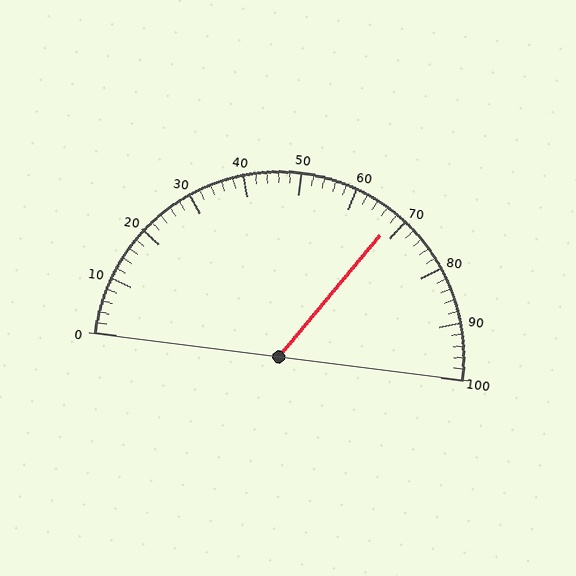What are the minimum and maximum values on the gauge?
The gauge ranges from 0 to 100.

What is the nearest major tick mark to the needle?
The nearest major tick mark is 70.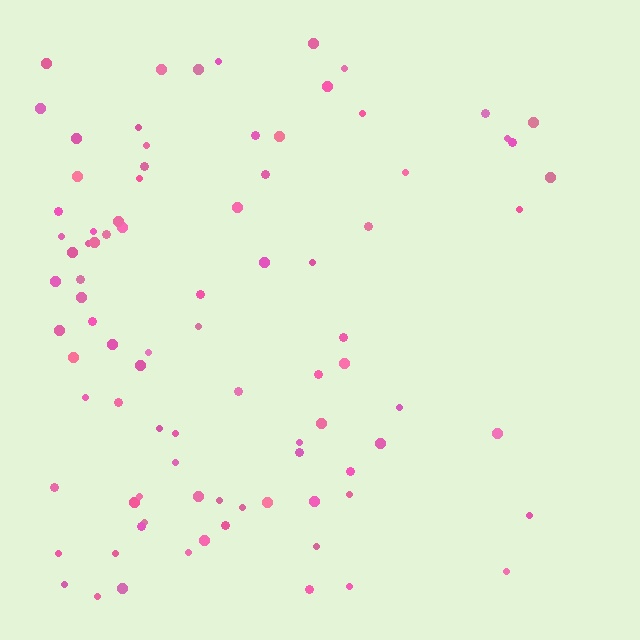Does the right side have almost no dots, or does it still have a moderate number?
Still a moderate number, just noticeably fewer than the left.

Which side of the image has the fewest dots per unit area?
The right.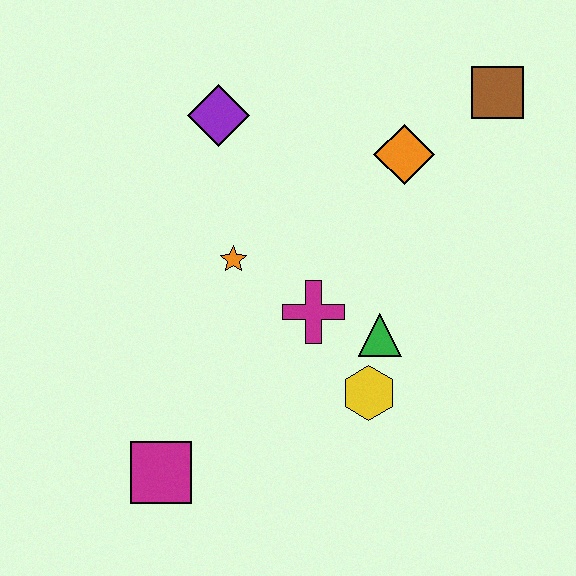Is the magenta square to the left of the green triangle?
Yes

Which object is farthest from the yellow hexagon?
The brown square is farthest from the yellow hexagon.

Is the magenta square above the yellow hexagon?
No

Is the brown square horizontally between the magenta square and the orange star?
No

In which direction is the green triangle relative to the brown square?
The green triangle is below the brown square.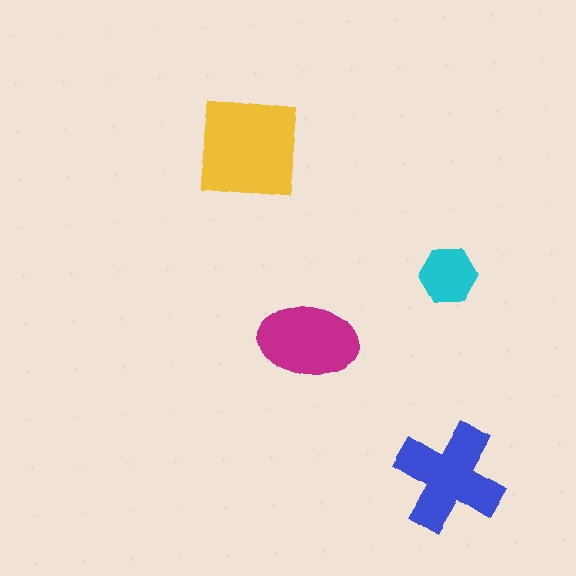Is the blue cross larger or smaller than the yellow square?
Smaller.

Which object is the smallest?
The cyan hexagon.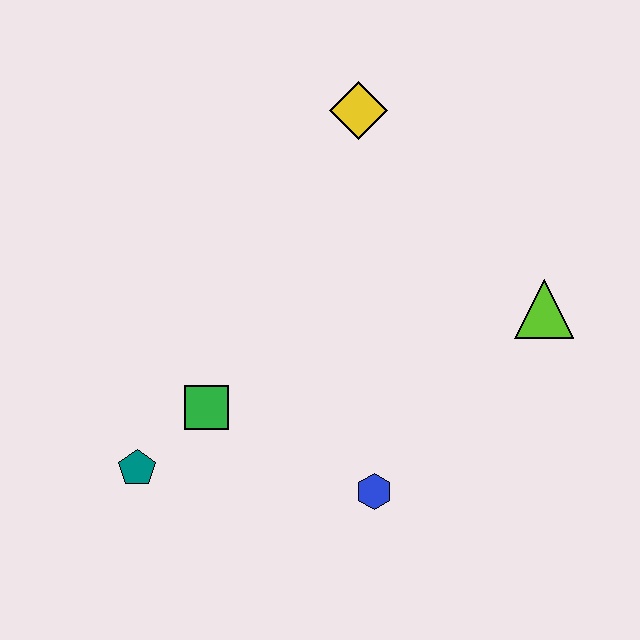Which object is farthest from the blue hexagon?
The yellow diamond is farthest from the blue hexagon.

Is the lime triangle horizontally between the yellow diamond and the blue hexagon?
No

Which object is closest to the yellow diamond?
The lime triangle is closest to the yellow diamond.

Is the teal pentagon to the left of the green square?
Yes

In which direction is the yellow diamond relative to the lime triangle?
The yellow diamond is above the lime triangle.